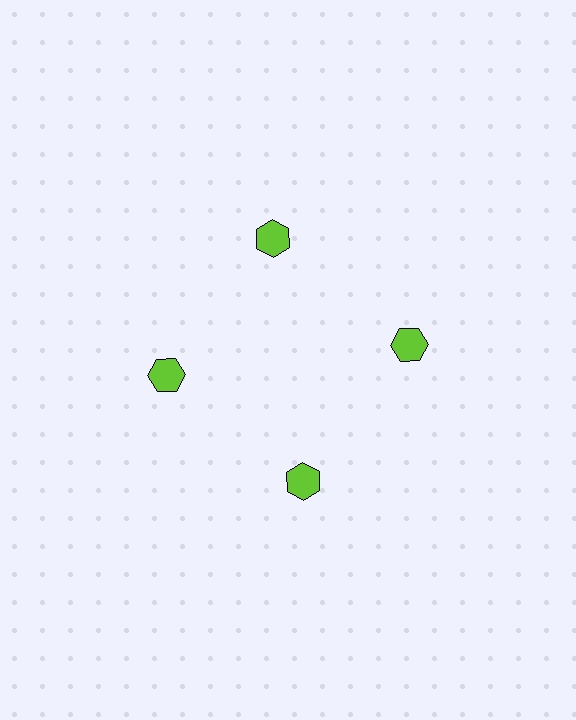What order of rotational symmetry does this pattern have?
This pattern has 4-fold rotational symmetry.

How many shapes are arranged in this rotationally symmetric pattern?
There are 4 shapes, arranged in 4 groups of 1.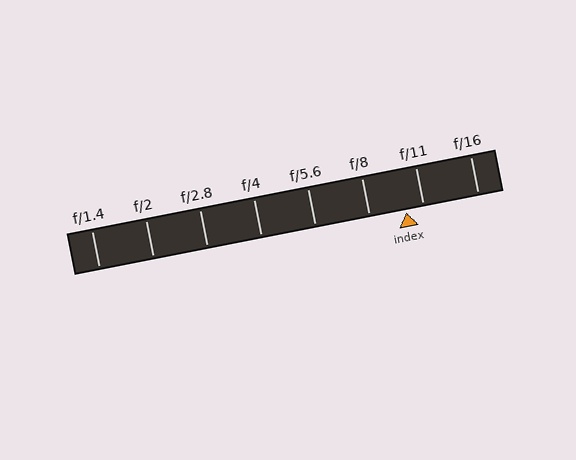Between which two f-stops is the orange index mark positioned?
The index mark is between f/8 and f/11.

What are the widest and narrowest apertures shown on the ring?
The widest aperture shown is f/1.4 and the narrowest is f/16.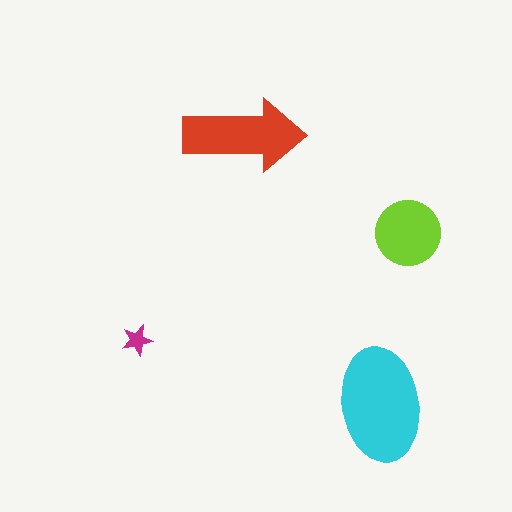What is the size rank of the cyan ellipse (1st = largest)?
1st.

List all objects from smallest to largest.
The magenta star, the lime circle, the red arrow, the cyan ellipse.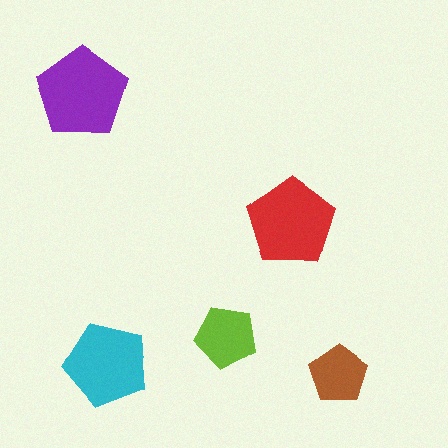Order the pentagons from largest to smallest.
the purple one, the red one, the cyan one, the lime one, the brown one.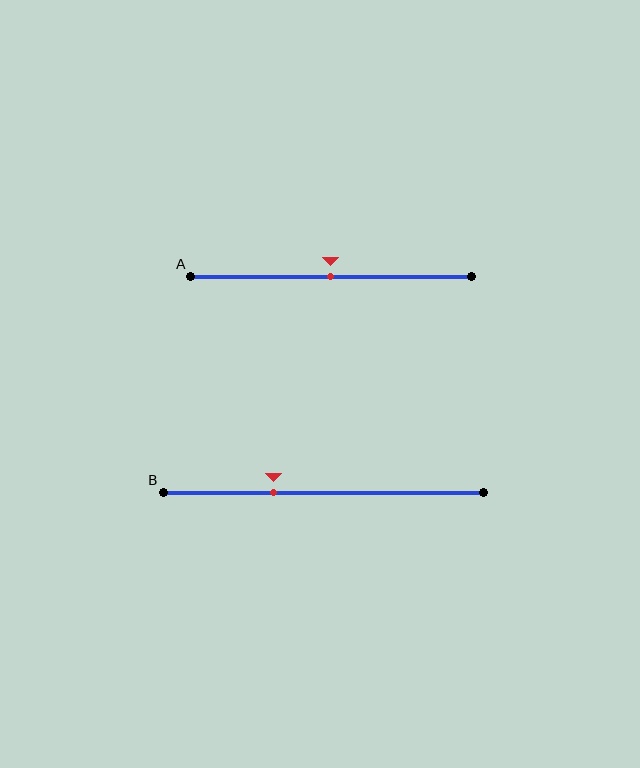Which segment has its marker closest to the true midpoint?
Segment A has its marker closest to the true midpoint.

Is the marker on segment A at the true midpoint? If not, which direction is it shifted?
Yes, the marker on segment A is at the true midpoint.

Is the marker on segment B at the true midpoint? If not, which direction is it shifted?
No, the marker on segment B is shifted to the left by about 15% of the segment length.